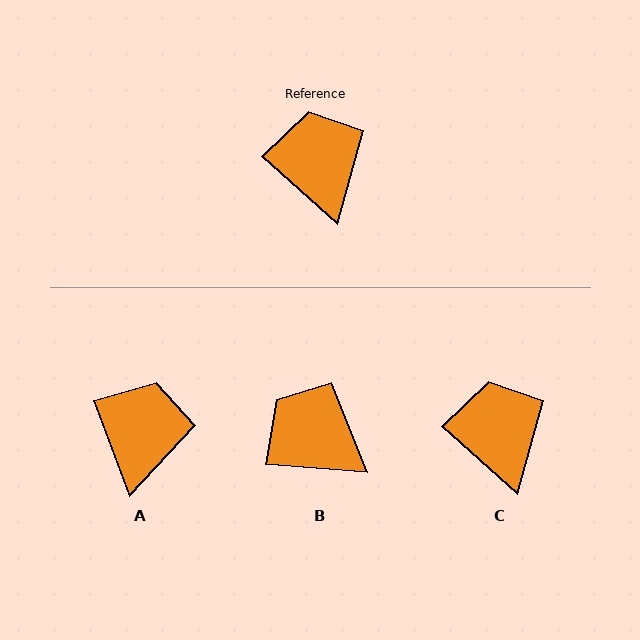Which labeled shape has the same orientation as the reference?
C.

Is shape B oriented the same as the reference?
No, it is off by about 37 degrees.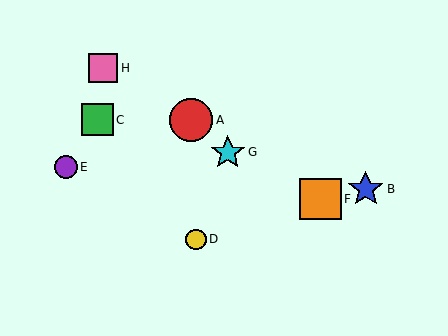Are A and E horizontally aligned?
No, A is at y≈120 and E is at y≈167.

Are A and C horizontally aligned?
Yes, both are at y≈120.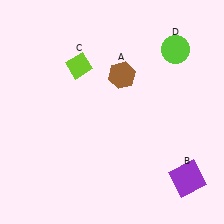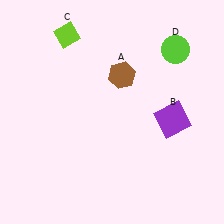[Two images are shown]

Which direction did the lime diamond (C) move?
The lime diamond (C) moved up.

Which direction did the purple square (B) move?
The purple square (B) moved up.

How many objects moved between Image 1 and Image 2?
2 objects moved between the two images.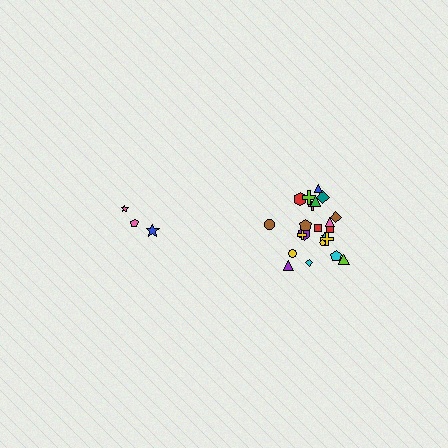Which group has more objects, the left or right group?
The right group.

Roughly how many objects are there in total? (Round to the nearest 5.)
Roughly 25 objects in total.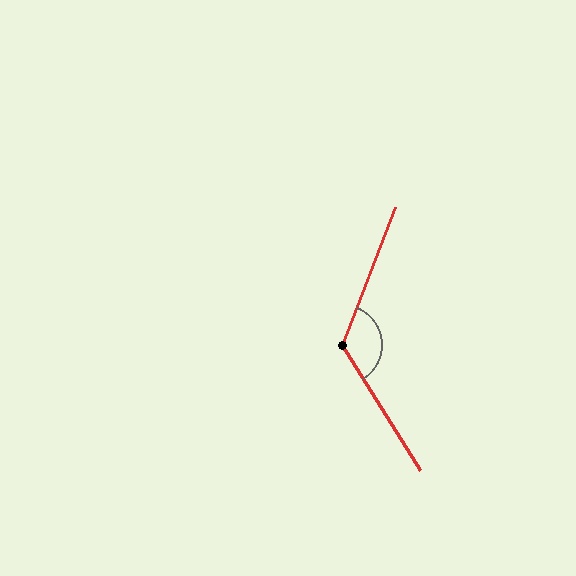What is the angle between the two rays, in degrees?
Approximately 127 degrees.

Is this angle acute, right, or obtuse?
It is obtuse.